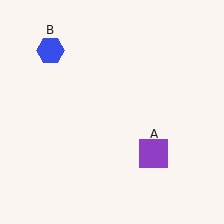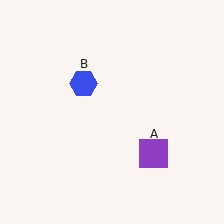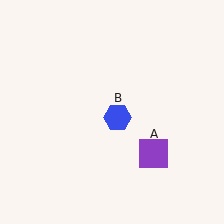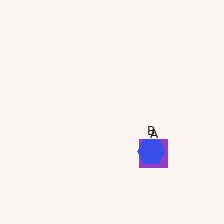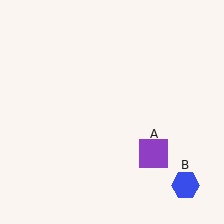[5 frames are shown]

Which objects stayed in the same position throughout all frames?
Purple square (object A) remained stationary.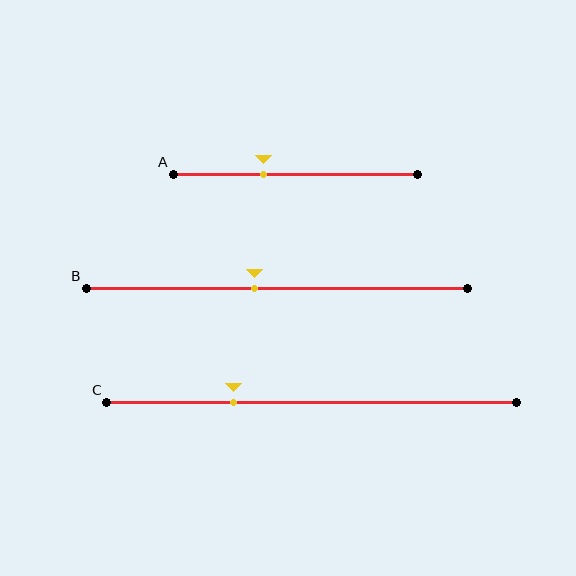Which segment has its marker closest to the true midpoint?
Segment B has its marker closest to the true midpoint.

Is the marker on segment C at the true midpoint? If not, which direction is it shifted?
No, the marker on segment C is shifted to the left by about 19% of the segment length.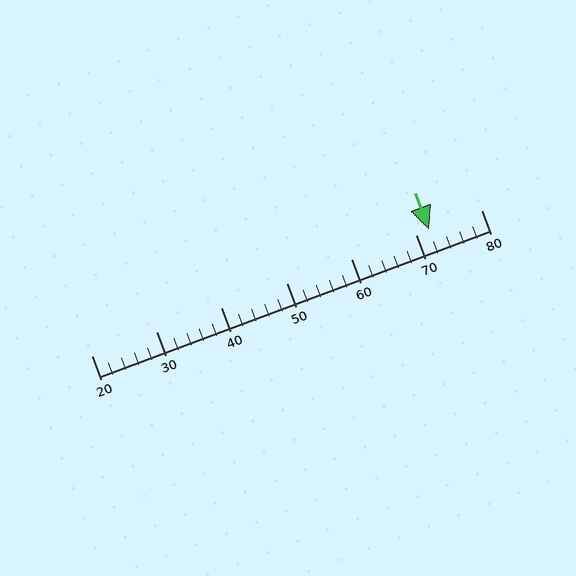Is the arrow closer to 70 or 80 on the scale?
The arrow is closer to 70.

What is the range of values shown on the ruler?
The ruler shows values from 20 to 80.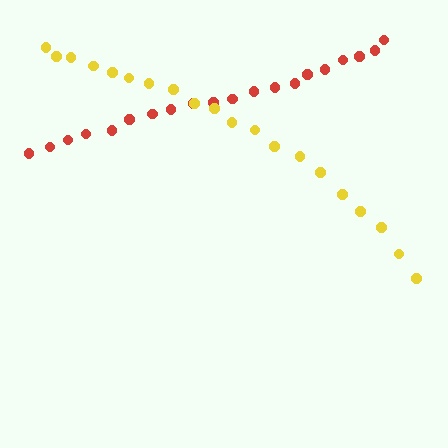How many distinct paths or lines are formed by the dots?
There are 2 distinct paths.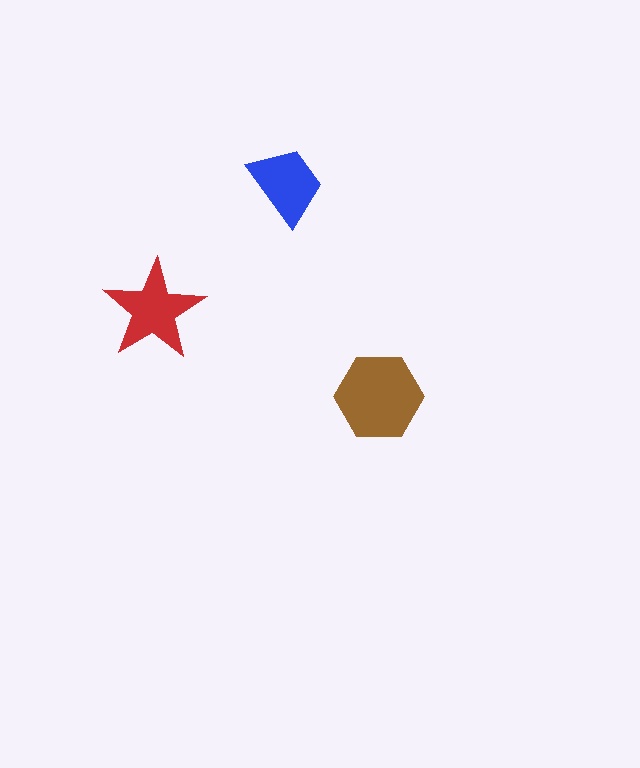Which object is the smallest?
The blue trapezoid.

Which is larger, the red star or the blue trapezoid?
The red star.